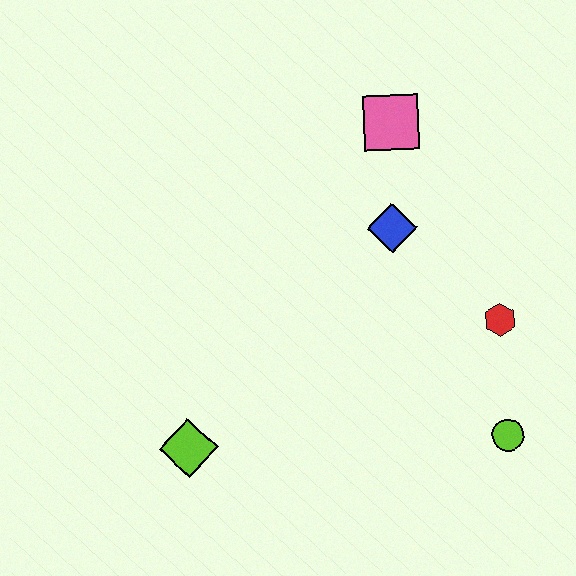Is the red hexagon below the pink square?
Yes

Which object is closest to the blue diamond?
The pink square is closest to the blue diamond.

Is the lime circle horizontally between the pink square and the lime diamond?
No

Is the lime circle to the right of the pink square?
Yes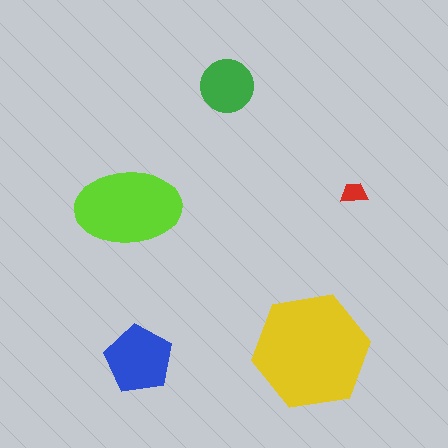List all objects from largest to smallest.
The yellow hexagon, the lime ellipse, the blue pentagon, the green circle, the red trapezoid.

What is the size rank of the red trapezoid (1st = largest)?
5th.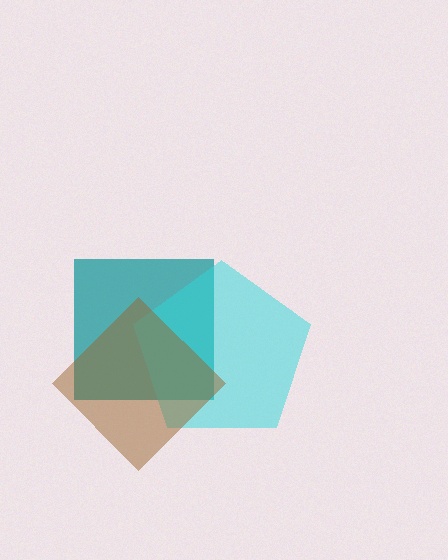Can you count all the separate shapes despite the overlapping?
Yes, there are 3 separate shapes.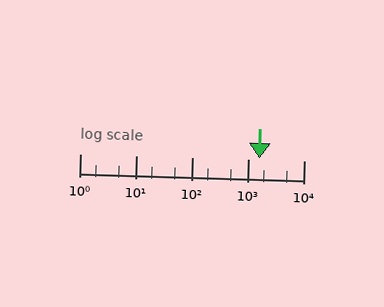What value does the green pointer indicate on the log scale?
The pointer indicates approximately 1600.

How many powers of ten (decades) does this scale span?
The scale spans 4 decades, from 1 to 10000.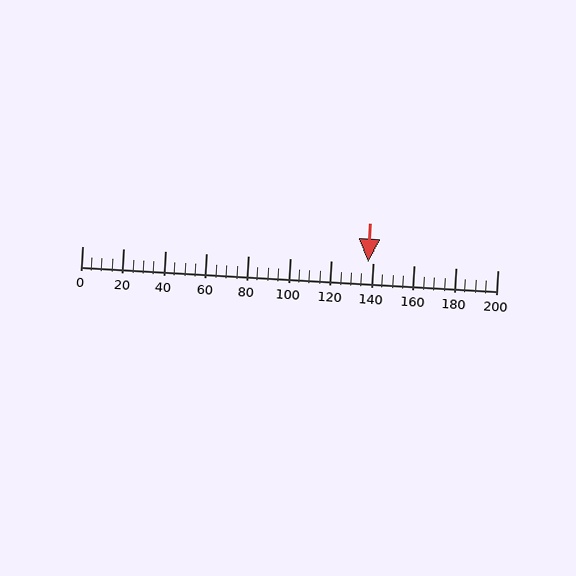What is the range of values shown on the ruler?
The ruler shows values from 0 to 200.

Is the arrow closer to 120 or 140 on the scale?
The arrow is closer to 140.